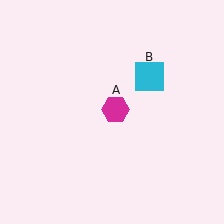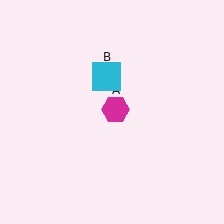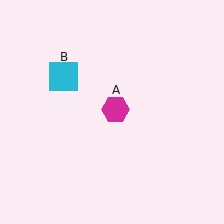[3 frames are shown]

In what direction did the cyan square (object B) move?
The cyan square (object B) moved left.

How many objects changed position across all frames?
1 object changed position: cyan square (object B).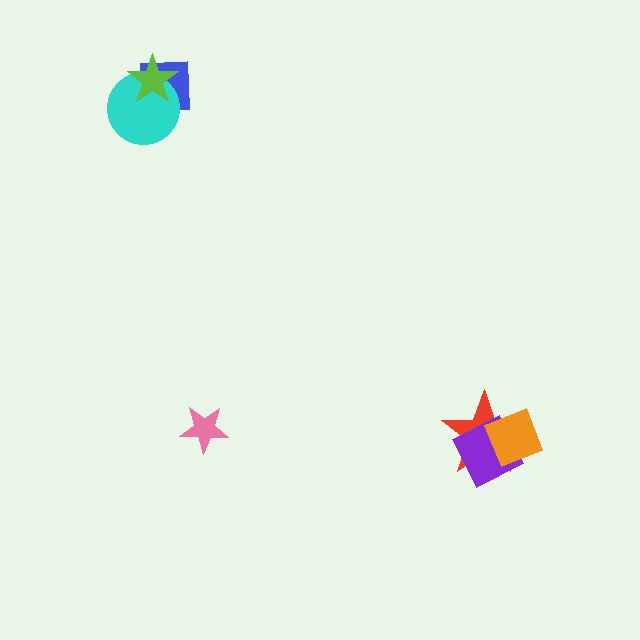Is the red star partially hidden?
Yes, it is partially covered by another shape.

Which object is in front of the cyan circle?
The lime star is in front of the cyan circle.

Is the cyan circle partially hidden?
Yes, it is partially covered by another shape.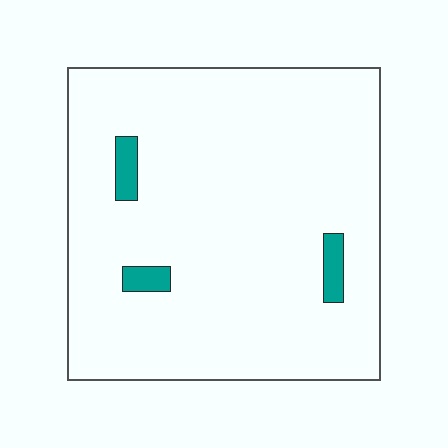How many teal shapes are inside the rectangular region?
3.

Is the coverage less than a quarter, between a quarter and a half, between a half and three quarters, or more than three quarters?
Less than a quarter.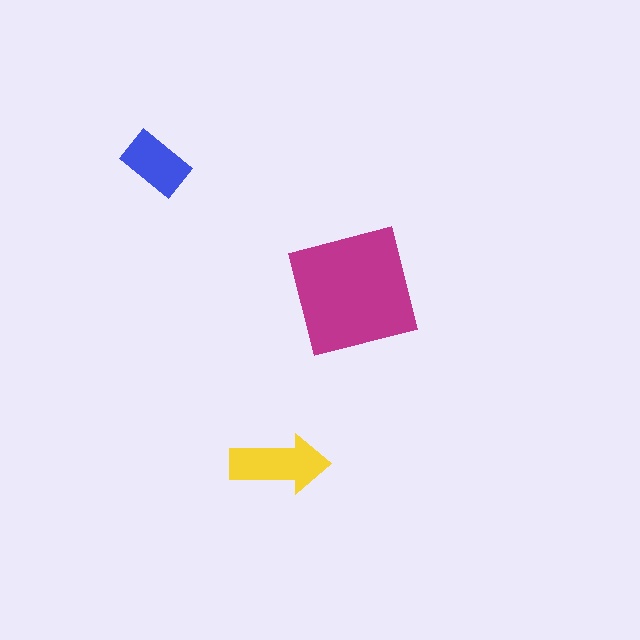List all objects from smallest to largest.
The blue rectangle, the yellow arrow, the magenta square.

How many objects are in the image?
There are 3 objects in the image.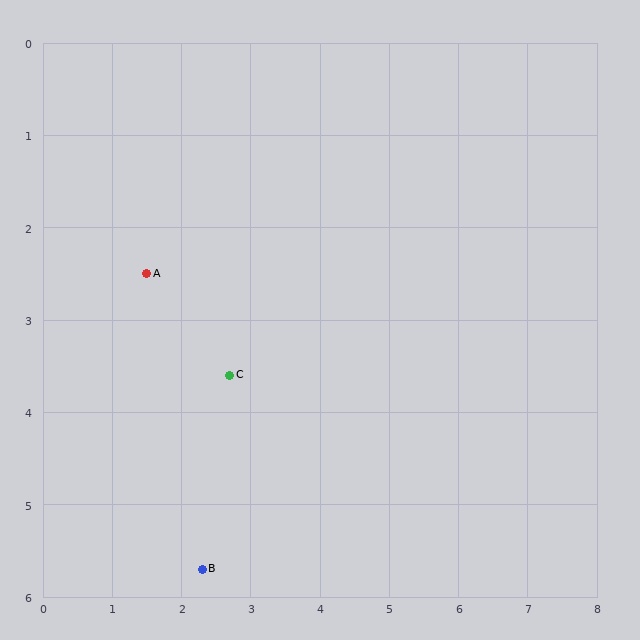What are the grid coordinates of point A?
Point A is at approximately (1.5, 2.5).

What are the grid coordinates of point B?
Point B is at approximately (2.3, 5.7).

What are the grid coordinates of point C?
Point C is at approximately (2.7, 3.6).